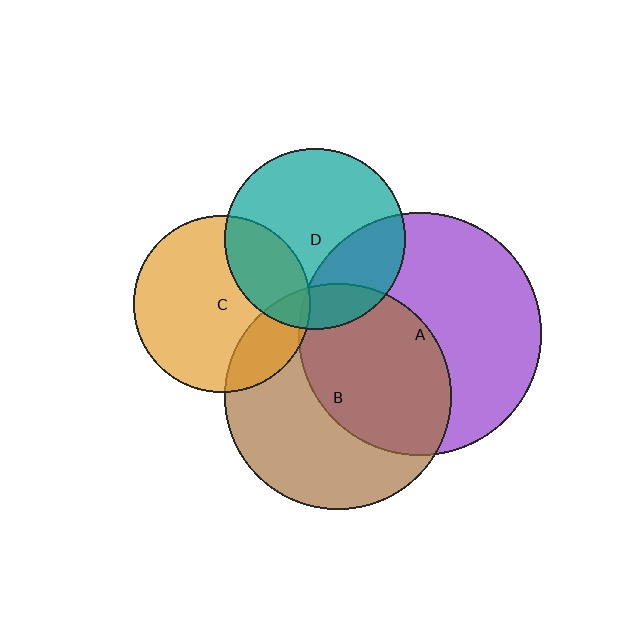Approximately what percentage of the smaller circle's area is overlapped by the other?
Approximately 25%.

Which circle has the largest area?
Circle A (purple).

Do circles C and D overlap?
Yes.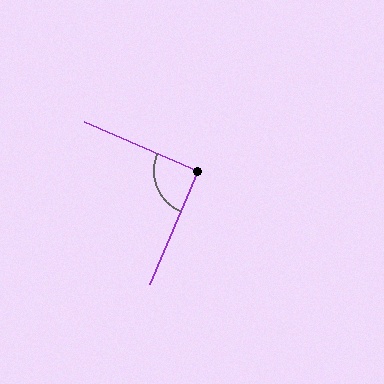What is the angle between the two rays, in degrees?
Approximately 90 degrees.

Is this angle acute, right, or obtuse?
It is approximately a right angle.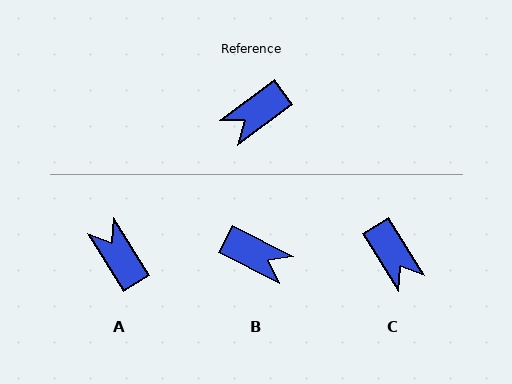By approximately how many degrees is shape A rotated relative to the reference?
Approximately 95 degrees clockwise.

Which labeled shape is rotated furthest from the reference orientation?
B, about 116 degrees away.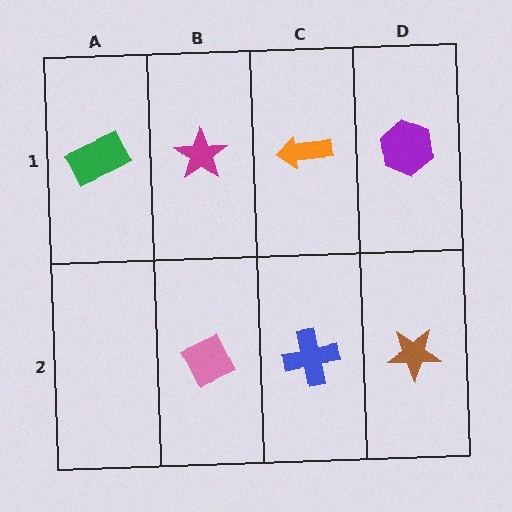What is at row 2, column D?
A brown star.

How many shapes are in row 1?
4 shapes.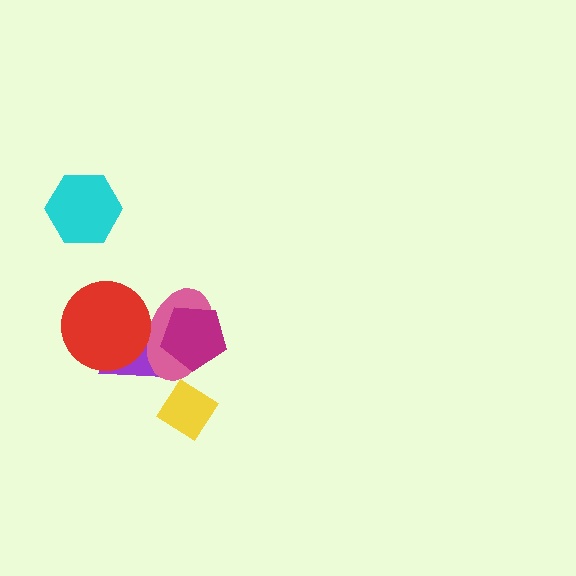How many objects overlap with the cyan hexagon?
0 objects overlap with the cyan hexagon.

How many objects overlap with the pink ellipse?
3 objects overlap with the pink ellipse.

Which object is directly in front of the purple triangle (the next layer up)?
The pink ellipse is directly in front of the purple triangle.